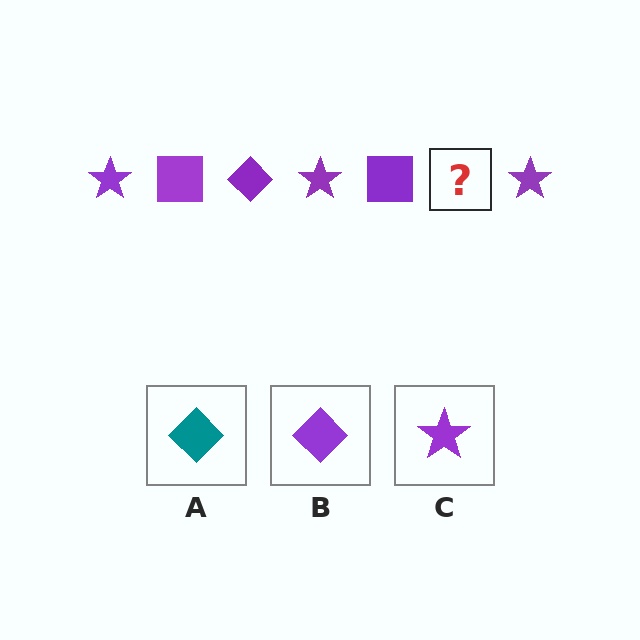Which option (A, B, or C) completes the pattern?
B.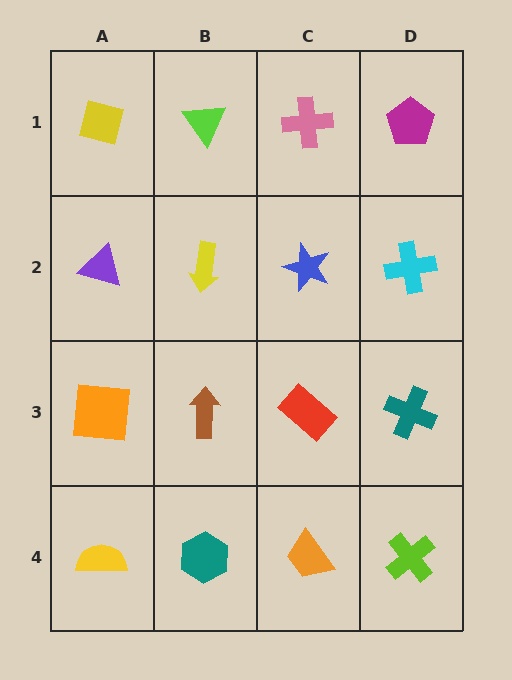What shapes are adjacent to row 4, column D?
A teal cross (row 3, column D), an orange trapezoid (row 4, column C).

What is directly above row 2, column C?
A pink cross.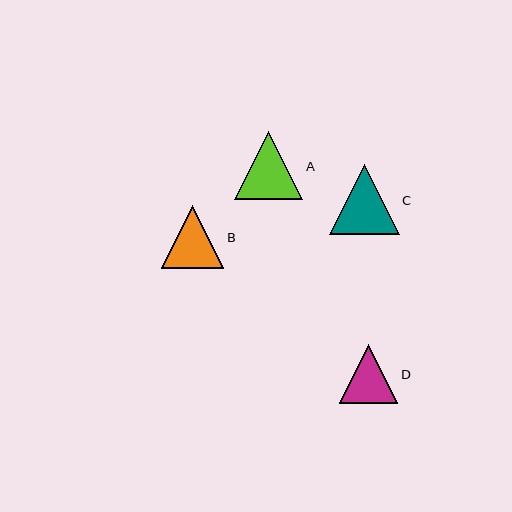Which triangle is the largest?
Triangle C is the largest with a size of approximately 69 pixels.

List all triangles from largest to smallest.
From largest to smallest: C, A, B, D.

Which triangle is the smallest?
Triangle D is the smallest with a size of approximately 59 pixels.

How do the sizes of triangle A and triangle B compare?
Triangle A and triangle B are approximately the same size.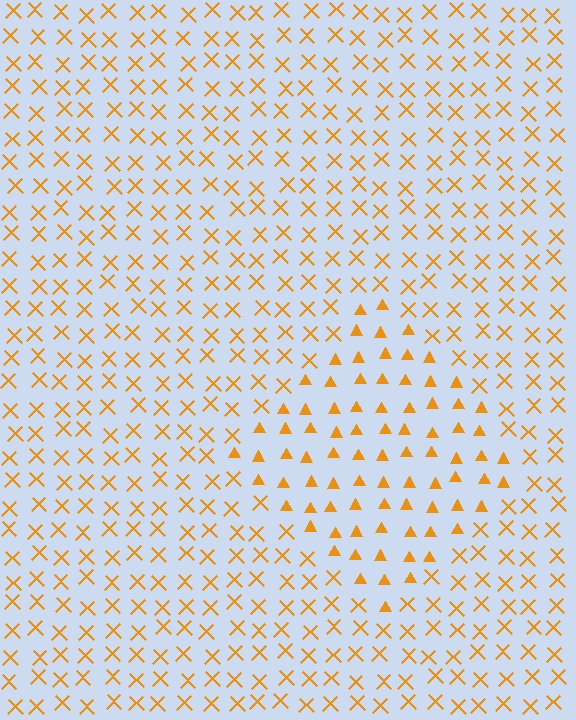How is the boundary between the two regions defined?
The boundary is defined by a change in element shape: triangles inside vs. X marks outside. All elements share the same color and spacing.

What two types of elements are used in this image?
The image uses triangles inside the diamond region and X marks outside it.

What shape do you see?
I see a diamond.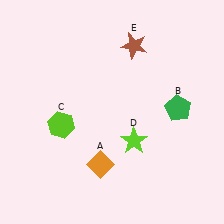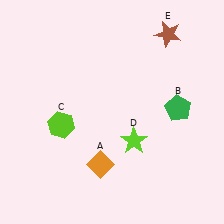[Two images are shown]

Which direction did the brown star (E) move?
The brown star (E) moved right.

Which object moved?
The brown star (E) moved right.